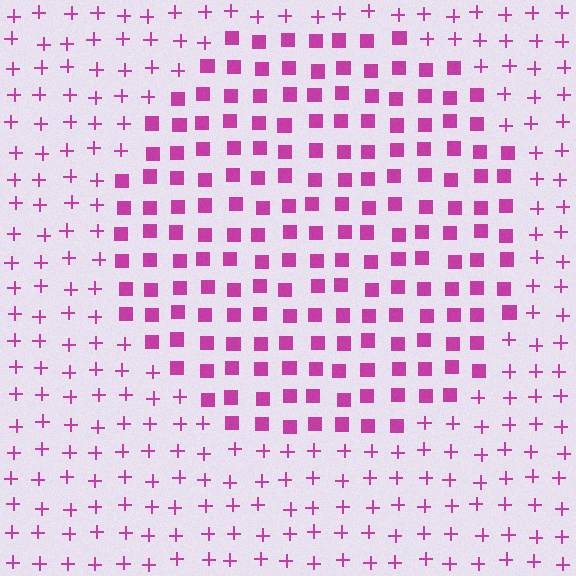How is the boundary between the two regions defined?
The boundary is defined by a change in element shape: squares inside vs. plus signs outside. All elements share the same color and spacing.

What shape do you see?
I see a circle.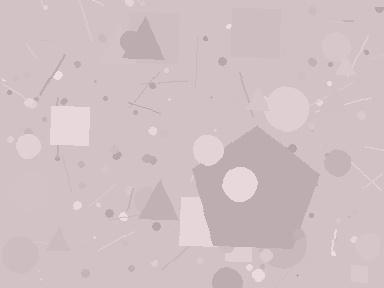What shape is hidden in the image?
A pentagon is hidden in the image.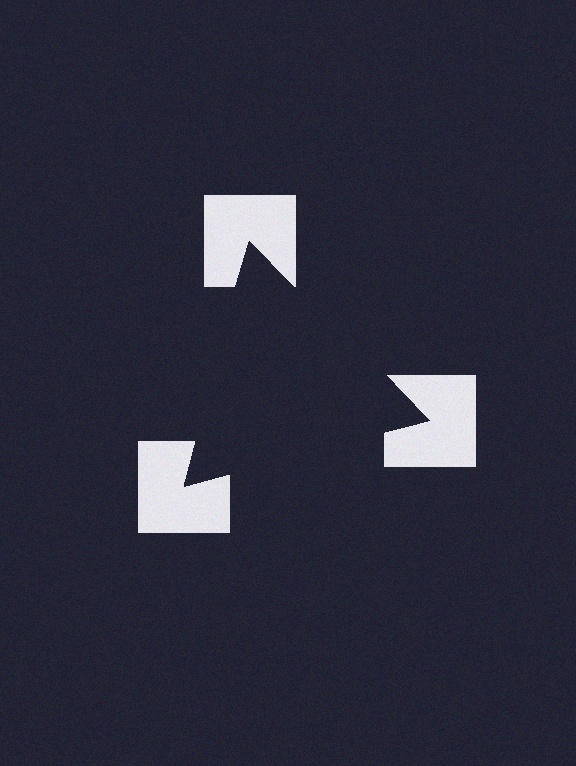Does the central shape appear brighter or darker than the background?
It typically appears slightly darker than the background, even though no actual brightness change is drawn.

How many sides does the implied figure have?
3 sides.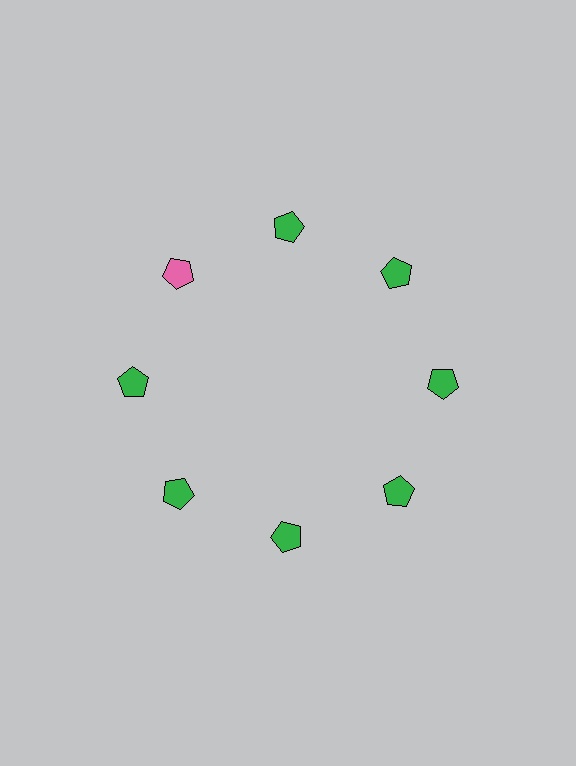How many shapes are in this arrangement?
There are 8 shapes arranged in a ring pattern.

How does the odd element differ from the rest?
It has a different color: pink instead of green.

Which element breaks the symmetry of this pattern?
The pink pentagon at roughly the 10 o'clock position breaks the symmetry. All other shapes are green pentagons.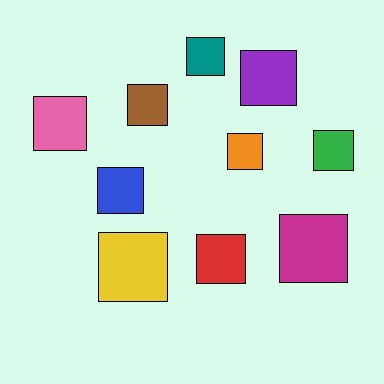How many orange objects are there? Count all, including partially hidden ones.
There is 1 orange object.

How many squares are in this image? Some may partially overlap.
There are 10 squares.